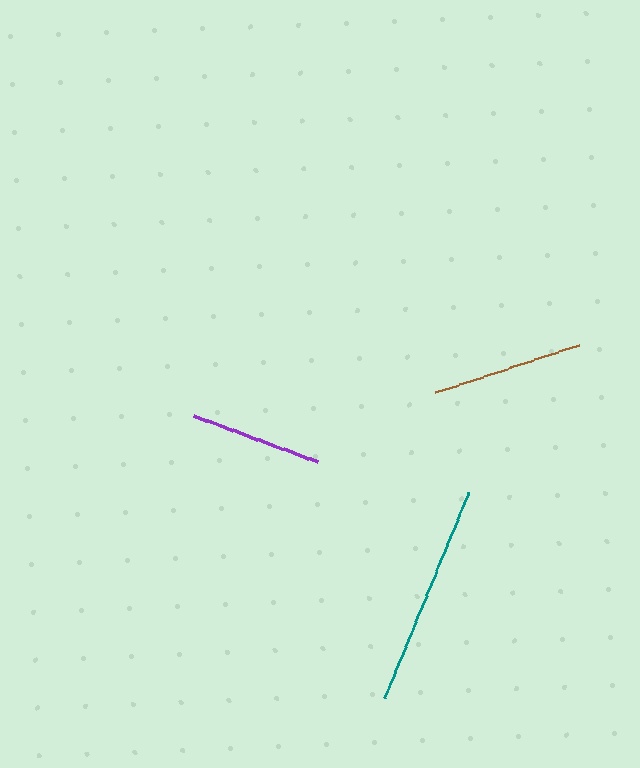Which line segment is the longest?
The teal line is the longest at approximately 222 pixels.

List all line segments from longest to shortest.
From longest to shortest: teal, brown, purple.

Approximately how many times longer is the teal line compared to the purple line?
The teal line is approximately 1.7 times the length of the purple line.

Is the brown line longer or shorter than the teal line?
The teal line is longer than the brown line.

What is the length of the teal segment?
The teal segment is approximately 222 pixels long.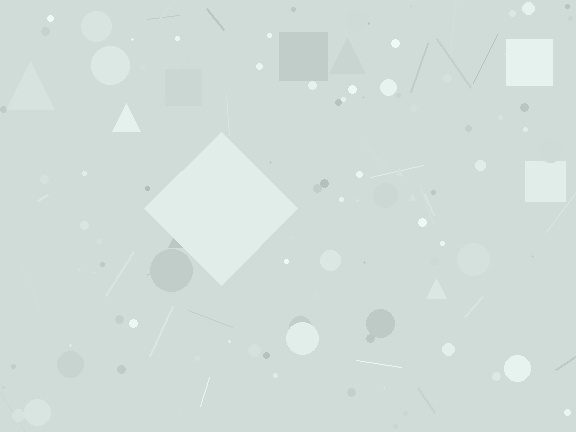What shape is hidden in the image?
A diamond is hidden in the image.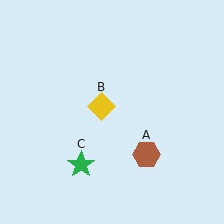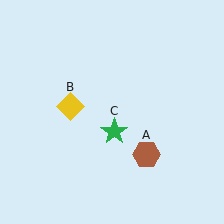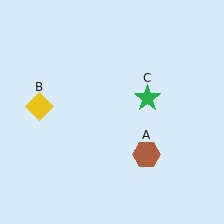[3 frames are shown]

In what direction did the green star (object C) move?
The green star (object C) moved up and to the right.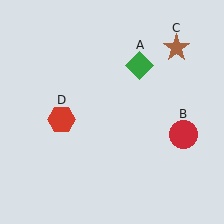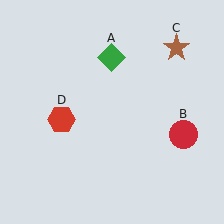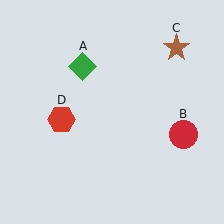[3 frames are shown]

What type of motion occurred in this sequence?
The green diamond (object A) rotated counterclockwise around the center of the scene.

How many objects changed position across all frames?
1 object changed position: green diamond (object A).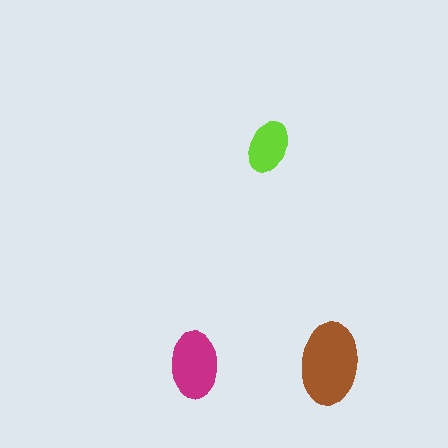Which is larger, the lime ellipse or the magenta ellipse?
The magenta one.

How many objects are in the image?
There are 3 objects in the image.